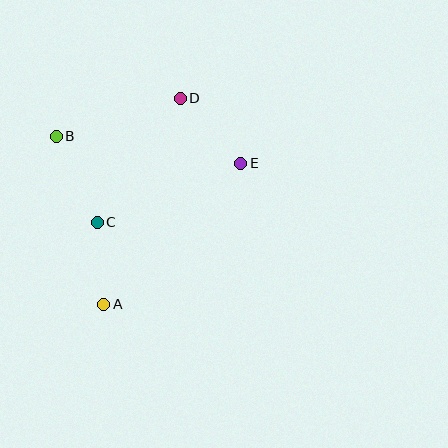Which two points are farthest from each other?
Points A and D are farthest from each other.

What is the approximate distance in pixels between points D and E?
The distance between D and E is approximately 89 pixels.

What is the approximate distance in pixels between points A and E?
The distance between A and E is approximately 197 pixels.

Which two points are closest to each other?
Points A and C are closest to each other.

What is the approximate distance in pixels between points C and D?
The distance between C and D is approximately 149 pixels.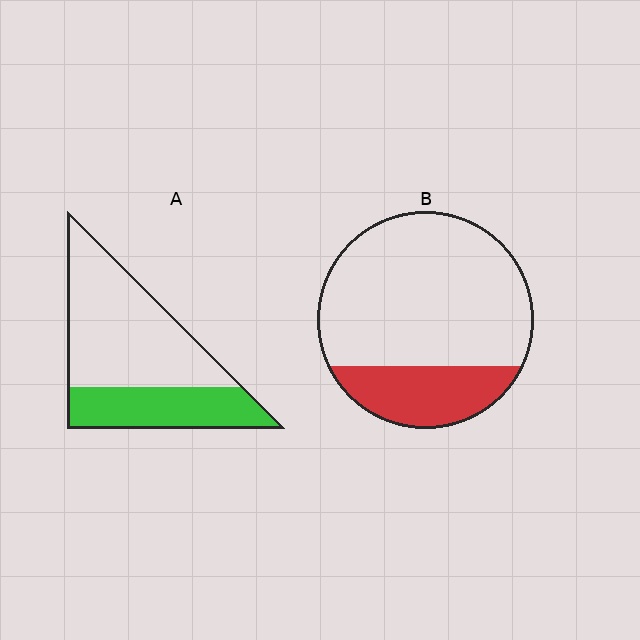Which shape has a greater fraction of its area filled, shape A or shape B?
Shape A.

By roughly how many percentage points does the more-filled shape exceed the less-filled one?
By roughly 10 percentage points (A over B).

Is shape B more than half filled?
No.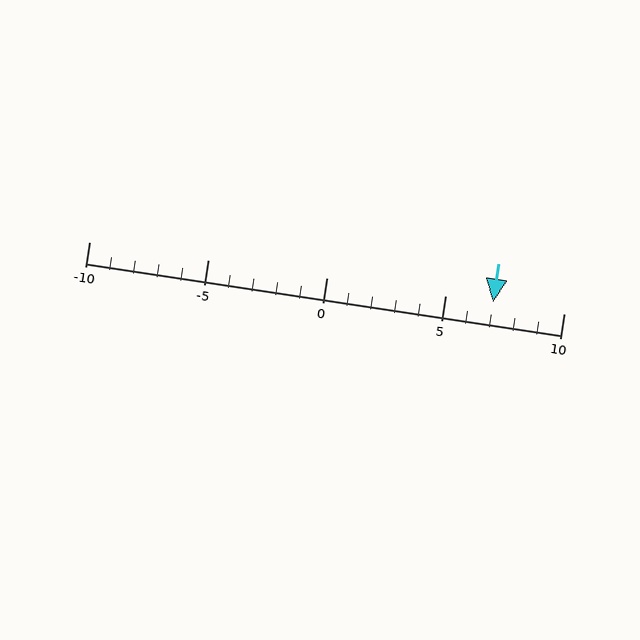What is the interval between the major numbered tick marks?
The major tick marks are spaced 5 units apart.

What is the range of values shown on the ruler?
The ruler shows values from -10 to 10.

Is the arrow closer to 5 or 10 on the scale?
The arrow is closer to 5.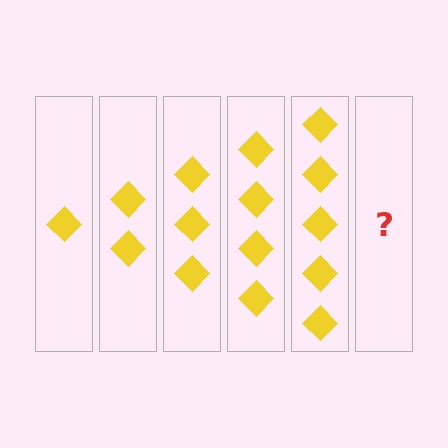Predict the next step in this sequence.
The next step is 6 diamonds.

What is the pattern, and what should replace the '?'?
The pattern is that each step adds one more diamond. The '?' should be 6 diamonds.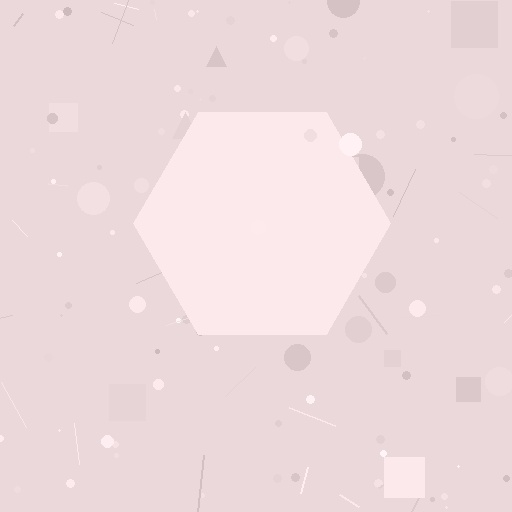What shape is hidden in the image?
A hexagon is hidden in the image.